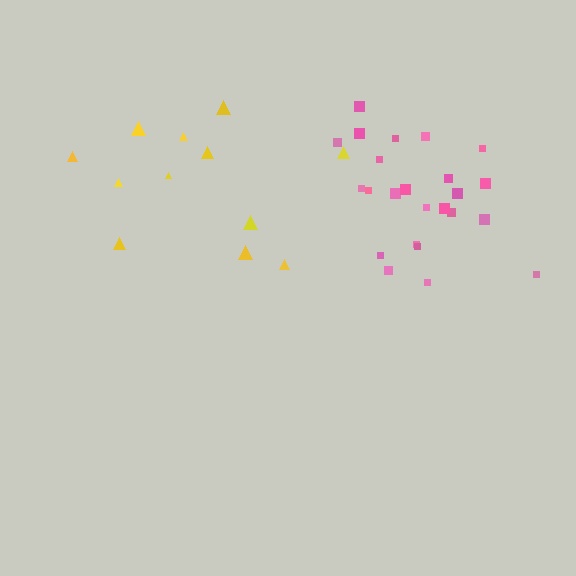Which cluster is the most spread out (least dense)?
Yellow.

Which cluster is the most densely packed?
Pink.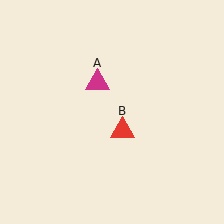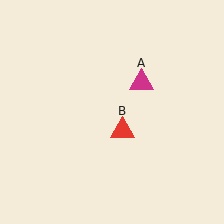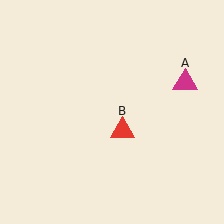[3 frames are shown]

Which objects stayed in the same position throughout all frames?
Red triangle (object B) remained stationary.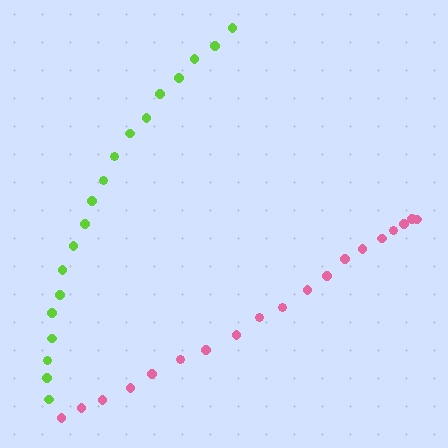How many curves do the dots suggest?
There are 2 distinct paths.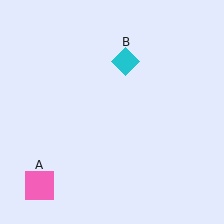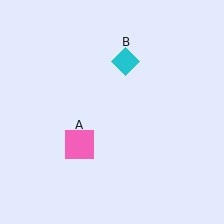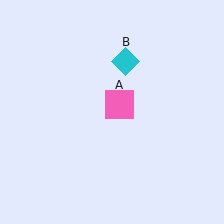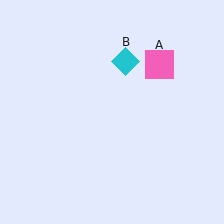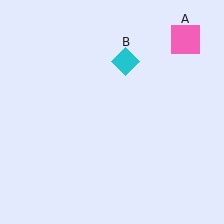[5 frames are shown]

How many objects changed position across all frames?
1 object changed position: pink square (object A).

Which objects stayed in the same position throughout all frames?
Cyan diamond (object B) remained stationary.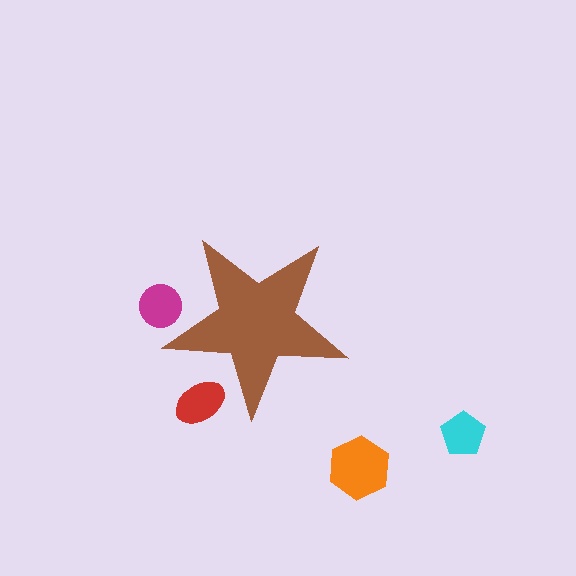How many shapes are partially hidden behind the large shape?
2 shapes are partially hidden.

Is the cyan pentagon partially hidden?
No, the cyan pentagon is fully visible.